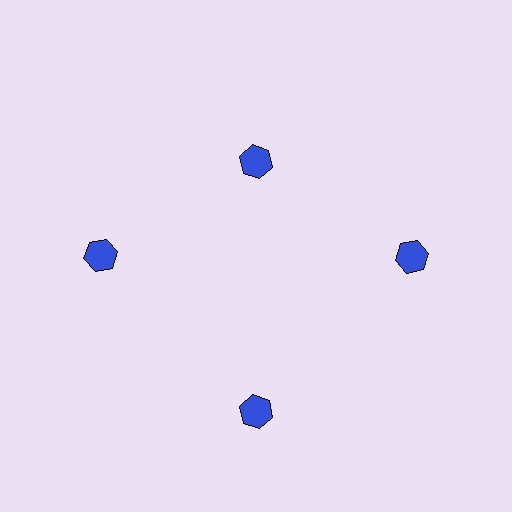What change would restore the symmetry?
The symmetry would be restored by moving it outward, back onto the ring so that all 4 hexagons sit at equal angles and equal distance from the center.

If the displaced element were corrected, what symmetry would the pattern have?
It would have 4-fold rotational symmetry — the pattern would map onto itself every 90 degrees.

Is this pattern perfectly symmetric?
No. The 4 blue hexagons are arranged in a ring, but one element near the 12 o'clock position is pulled inward toward the center, breaking the 4-fold rotational symmetry.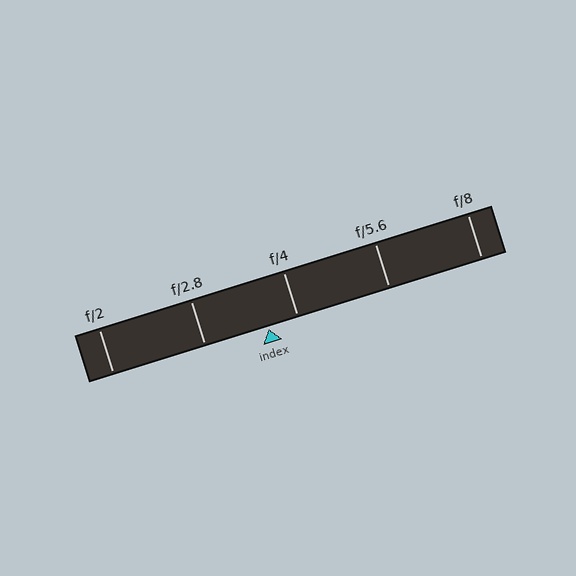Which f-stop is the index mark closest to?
The index mark is closest to f/4.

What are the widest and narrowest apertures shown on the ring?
The widest aperture shown is f/2 and the narrowest is f/8.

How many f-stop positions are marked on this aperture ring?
There are 5 f-stop positions marked.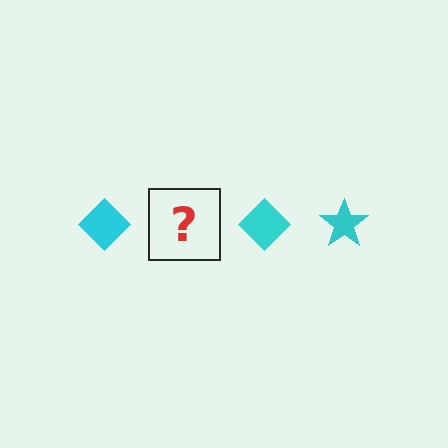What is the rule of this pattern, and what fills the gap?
The rule is that the pattern cycles through diamond, star shapes in cyan. The gap should be filled with a cyan star.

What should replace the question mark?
The question mark should be replaced with a cyan star.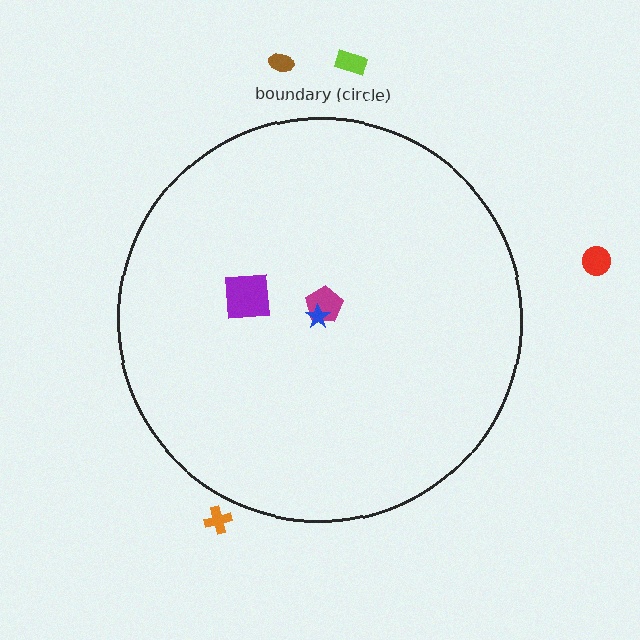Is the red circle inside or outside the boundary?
Outside.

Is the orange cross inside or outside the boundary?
Outside.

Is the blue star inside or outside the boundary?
Inside.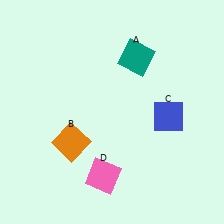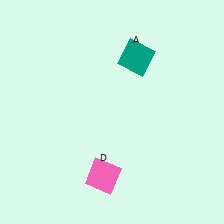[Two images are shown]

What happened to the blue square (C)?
The blue square (C) was removed in Image 2. It was in the bottom-right area of Image 1.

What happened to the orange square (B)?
The orange square (B) was removed in Image 2. It was in the bottom-left area of Image 1.